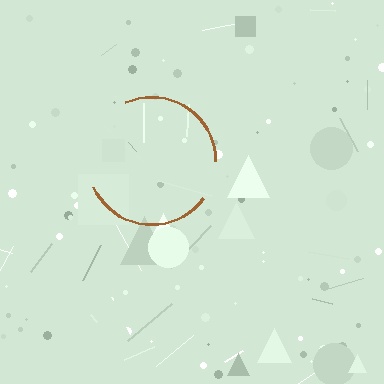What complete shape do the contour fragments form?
The contour fragments form a circle.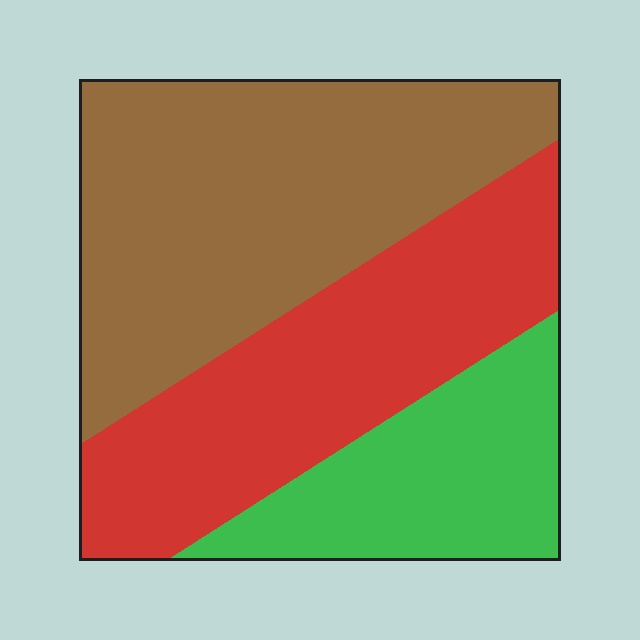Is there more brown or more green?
Brown.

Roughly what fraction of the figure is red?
Red takes up about one third (1/3) of the figure.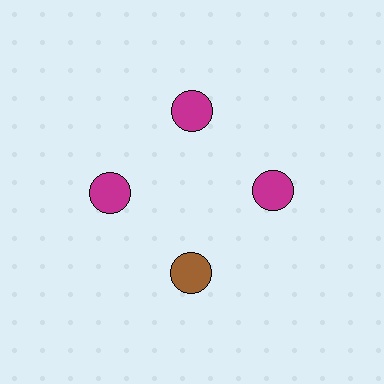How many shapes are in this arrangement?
There are 4 shapes arranged in a ring pattern.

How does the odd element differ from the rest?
It has a different color: brown instead of magenta.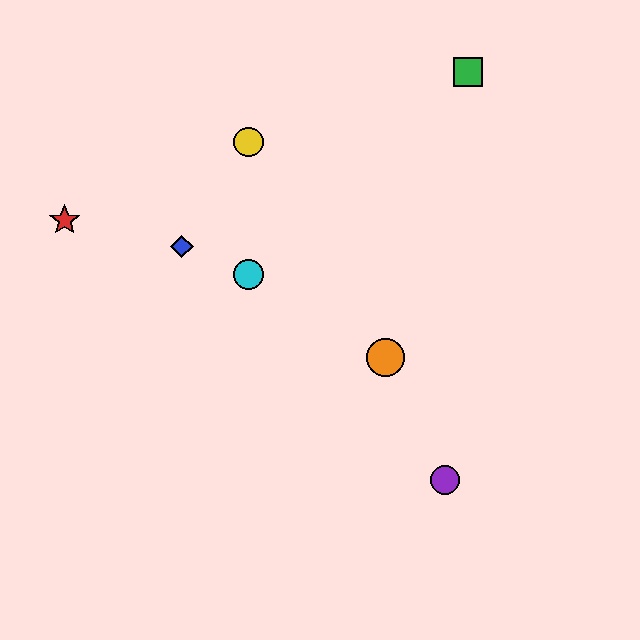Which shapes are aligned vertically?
The yellow circle, the cyan circle are aligned vertically.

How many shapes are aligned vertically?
2 shapes (the yellow circle, the cyan circle) are aligned vertically.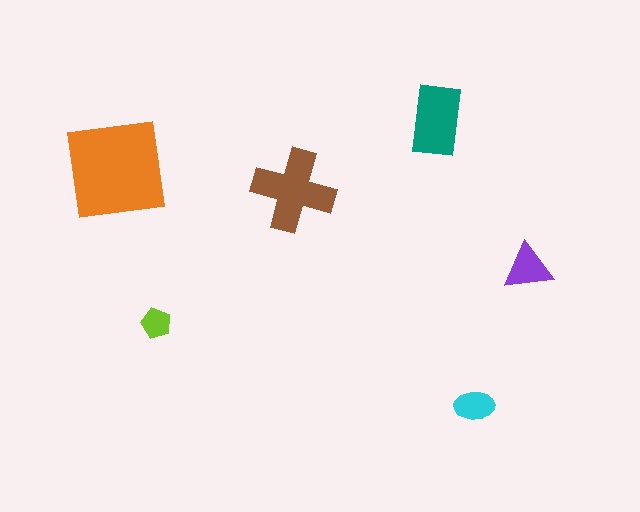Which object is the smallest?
The lime pentagon.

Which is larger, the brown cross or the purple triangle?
The brown cross.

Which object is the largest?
The orange square.